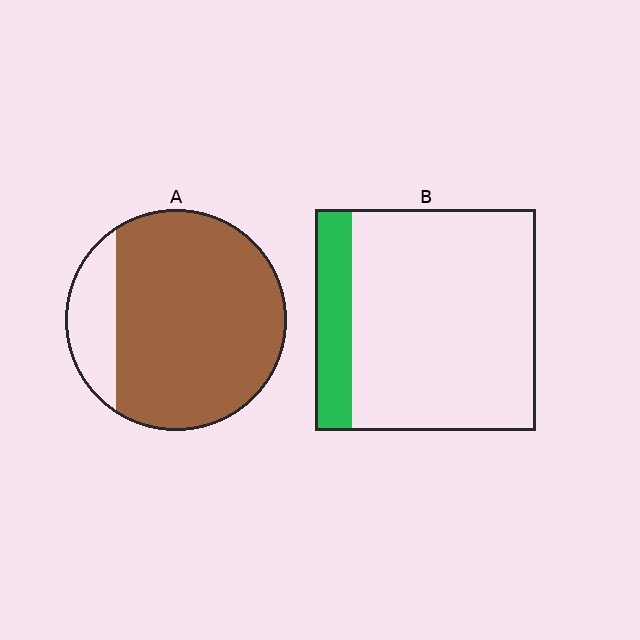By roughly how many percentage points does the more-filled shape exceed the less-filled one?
By roughly 65 percentage points (A over B).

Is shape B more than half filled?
No.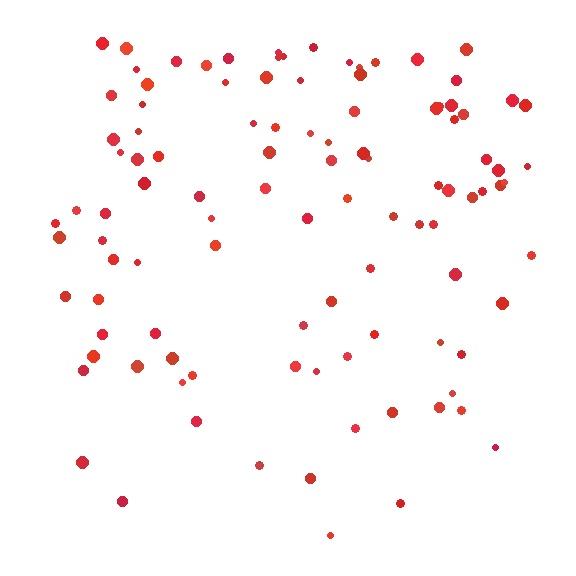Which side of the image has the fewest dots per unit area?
The bottom.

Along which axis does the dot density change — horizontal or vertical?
Vertical.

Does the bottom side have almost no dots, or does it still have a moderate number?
Still a moderate number, just noticeably fewer than the top.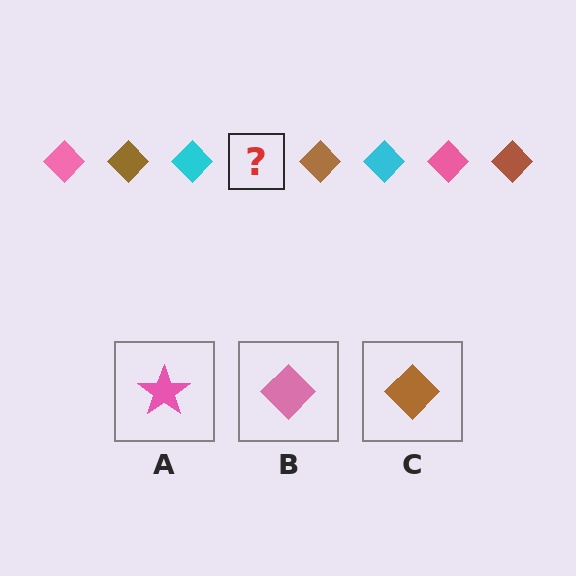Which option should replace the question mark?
Option B.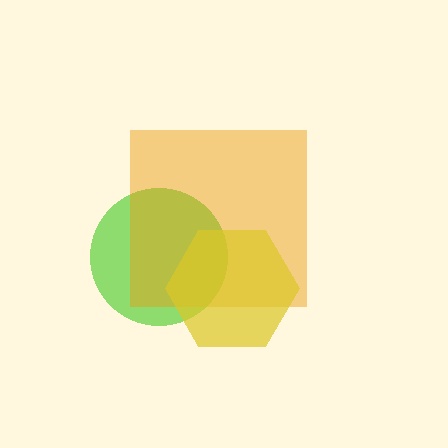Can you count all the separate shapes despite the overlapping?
Yes, there are 3 separate shapes.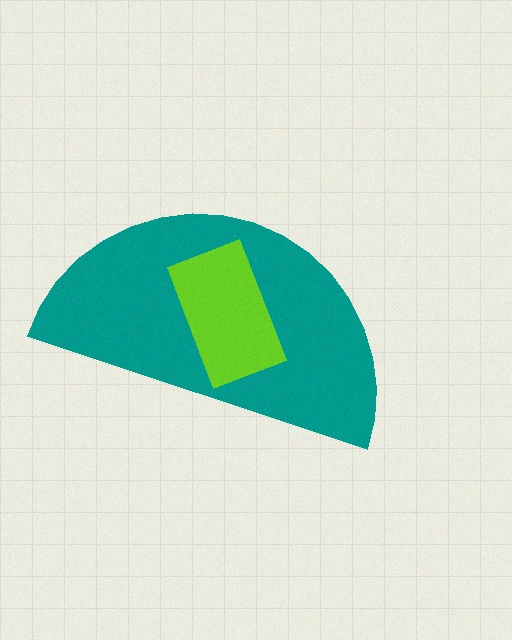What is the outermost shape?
The teal semicircle.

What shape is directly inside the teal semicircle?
The lime rectangle.